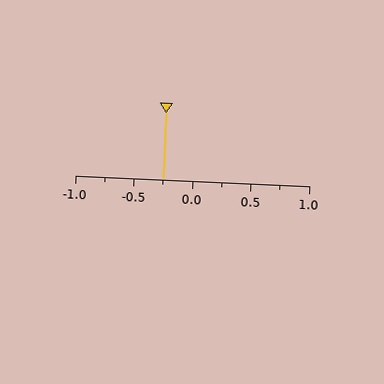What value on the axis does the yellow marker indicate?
The marker indicates approximately -0.25.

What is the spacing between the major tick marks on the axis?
The major ticks are spaced 0.5 apart.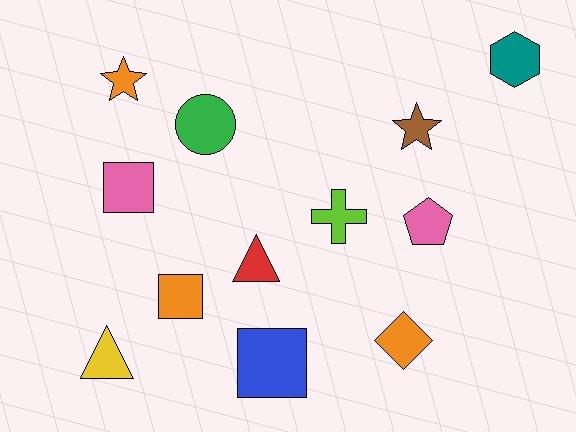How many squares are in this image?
There are 3 squares.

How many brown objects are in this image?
There is 1 brown object.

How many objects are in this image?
There are 12 objects.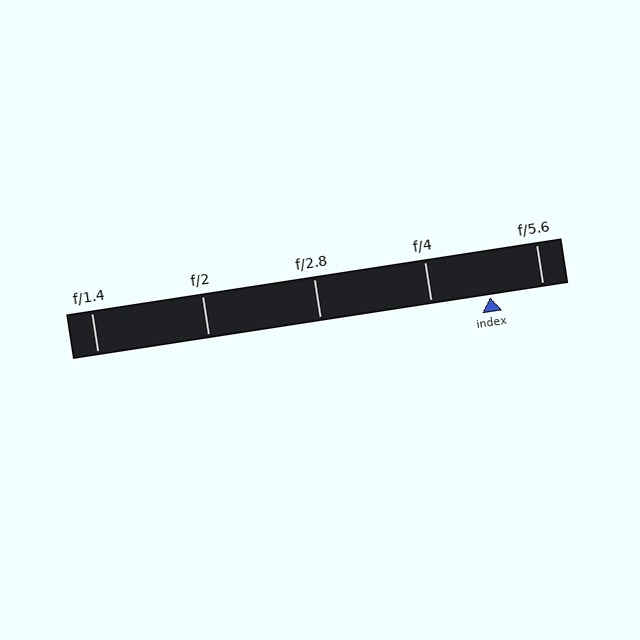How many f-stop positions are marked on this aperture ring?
There are 5 f-stop positions marked.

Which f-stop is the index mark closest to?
The index mark is closest to f/5.6.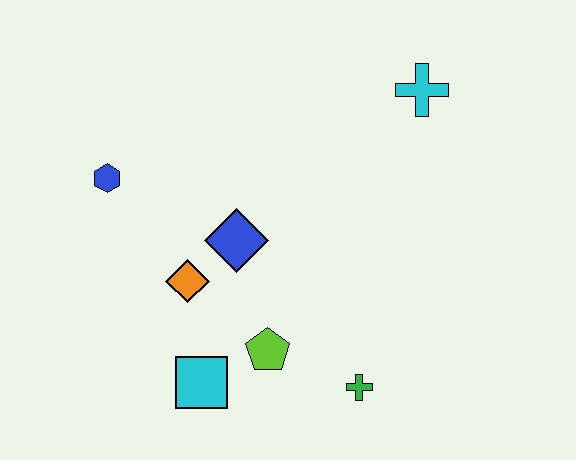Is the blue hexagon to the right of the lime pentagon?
No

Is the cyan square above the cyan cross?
No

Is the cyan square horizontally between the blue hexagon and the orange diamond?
No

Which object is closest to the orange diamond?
The blue diamond is closest to the orange diamond.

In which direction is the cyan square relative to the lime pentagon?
The cyan square is to the left of the lime pentagon.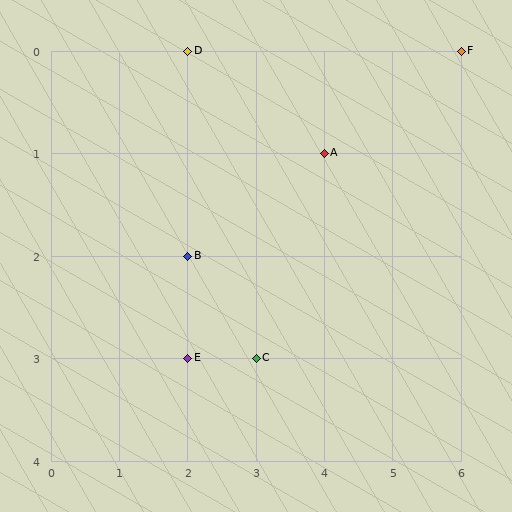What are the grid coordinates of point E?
Point E is at grid coordinates (2, 3).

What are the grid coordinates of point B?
Point B is at grid coordinates (2, 2).